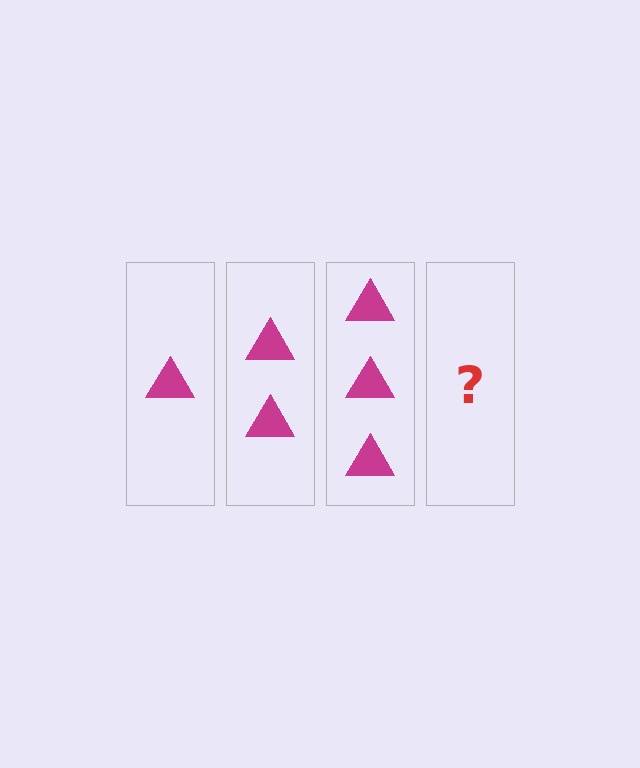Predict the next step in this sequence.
The next step is 4 triangles.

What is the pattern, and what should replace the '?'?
The pattern is that each step adds one more triangle. The '?' should be 4 triangles.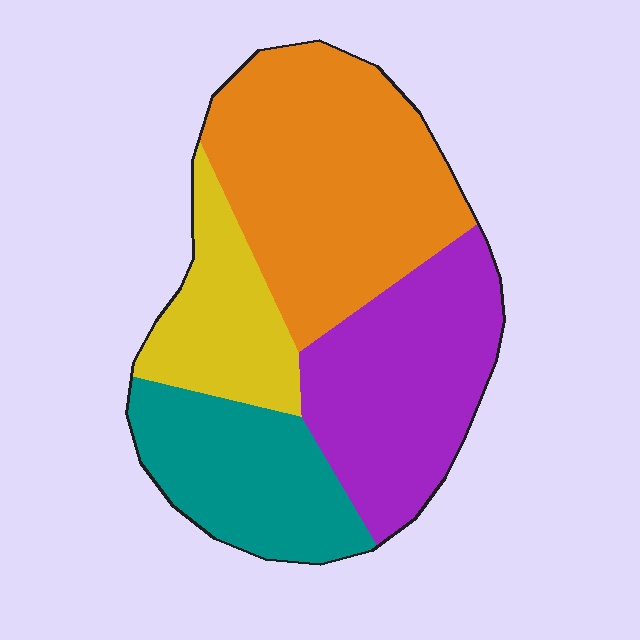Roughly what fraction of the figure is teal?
Teal takes up between a sixth and a third of the figure.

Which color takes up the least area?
Yellow, at roughly 15%.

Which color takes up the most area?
Orange, at roughly 35%.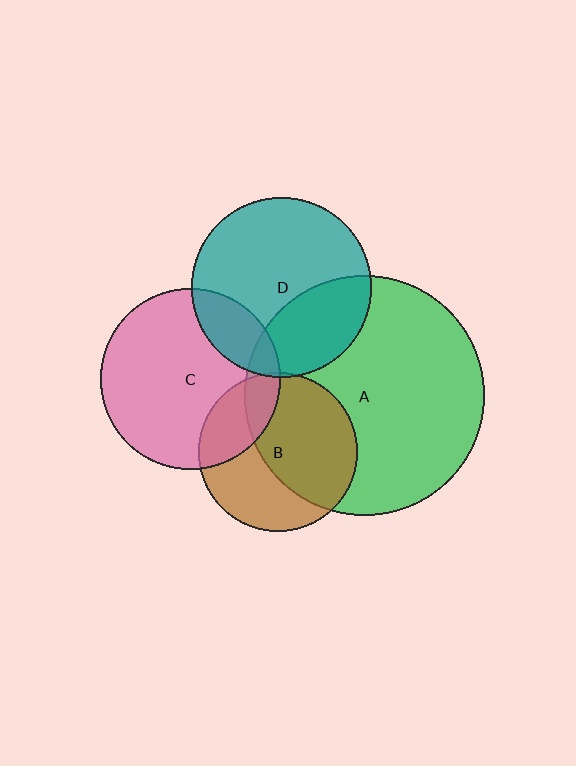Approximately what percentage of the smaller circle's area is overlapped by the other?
Approximately 10%.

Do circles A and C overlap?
Yes.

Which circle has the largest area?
Circle A (green).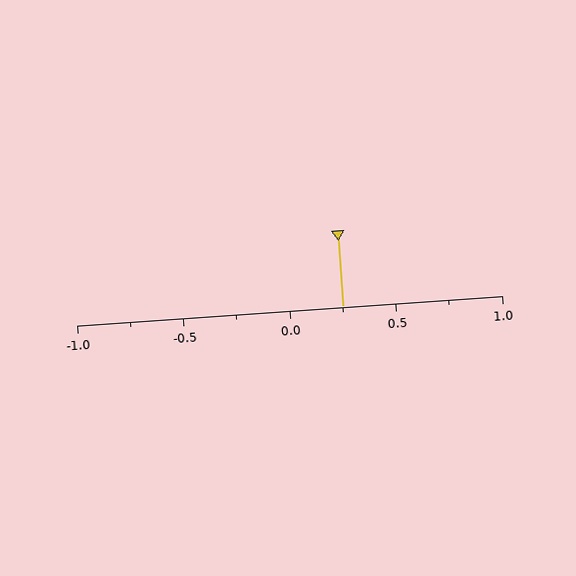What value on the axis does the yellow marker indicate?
The marker indicates approximately 0.25.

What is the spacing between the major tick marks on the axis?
The major ticks are spaced 0.5 apart.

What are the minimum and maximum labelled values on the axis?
The axis runs from -1.0 to 1.0.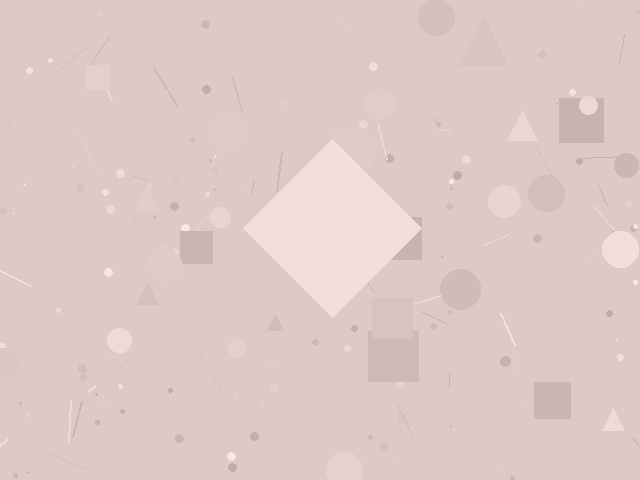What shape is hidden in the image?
A diamond is hidden in the image.